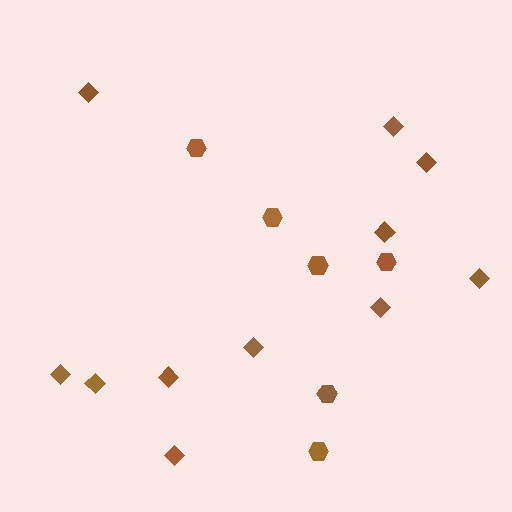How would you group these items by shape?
There are 2 groups: one group of hexagons (6) and one group of diamonds (11).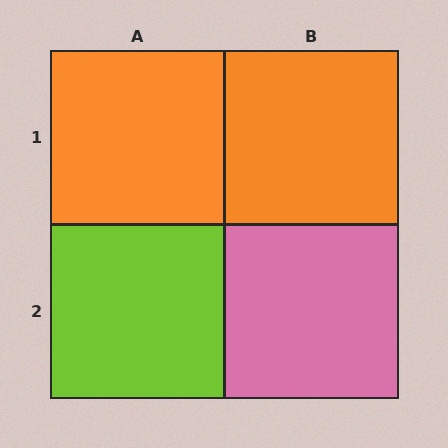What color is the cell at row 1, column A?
Orange.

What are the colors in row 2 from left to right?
Lime, pink.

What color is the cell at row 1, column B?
Orange.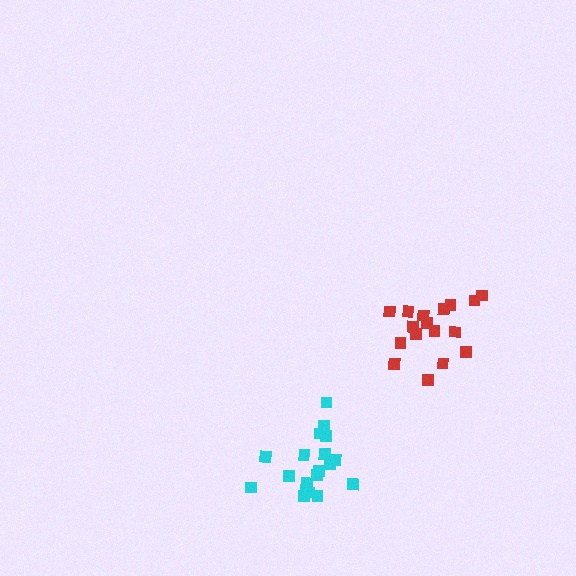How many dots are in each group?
Group 1: 17 dots, Group 2: 19 dots (36 total).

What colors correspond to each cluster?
The clusters are colored: red, cyan.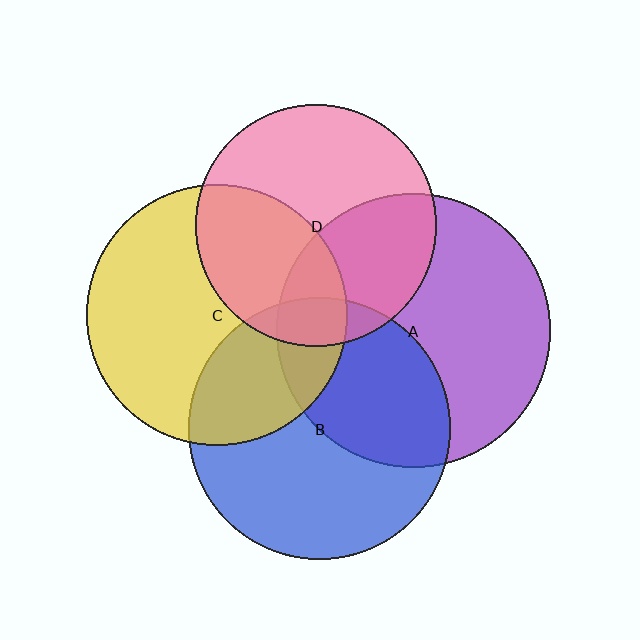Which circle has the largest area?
Circle A (purple).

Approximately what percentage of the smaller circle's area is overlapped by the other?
Approximately 40%.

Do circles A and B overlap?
Yes.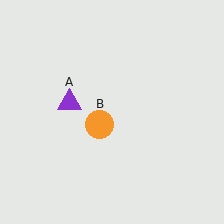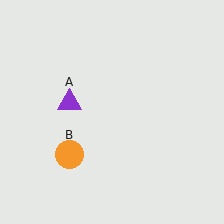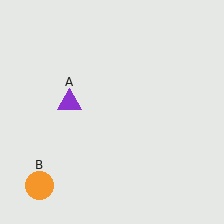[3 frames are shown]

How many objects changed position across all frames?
1 object changed position: orange circle (object B).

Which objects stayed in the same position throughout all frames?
Purple triangle (object A) remained stationary.